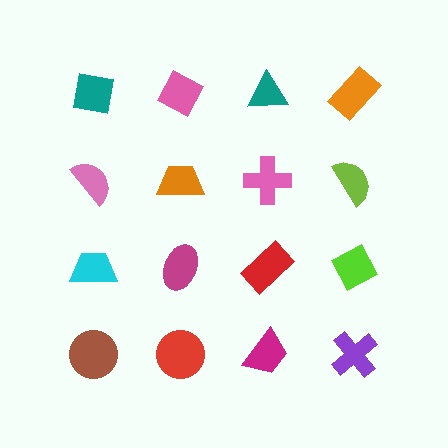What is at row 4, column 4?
A purple cross.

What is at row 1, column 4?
An orange rectangle.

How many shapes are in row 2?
4 shapes.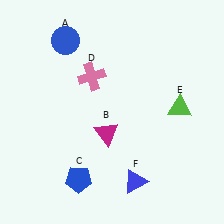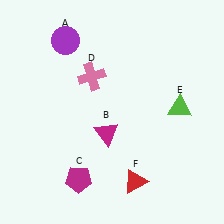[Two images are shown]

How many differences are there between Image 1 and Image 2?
There are 3 differences between the two images.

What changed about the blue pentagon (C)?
In Image 1, C is blue. In Image 2, it changed to magenta.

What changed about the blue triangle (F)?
In Image 1, F is blue. In Image 2, it changed to red.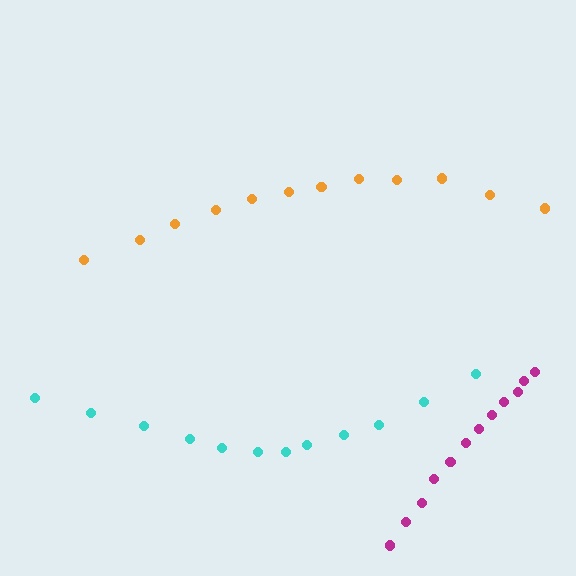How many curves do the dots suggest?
There are 3 distinct paths.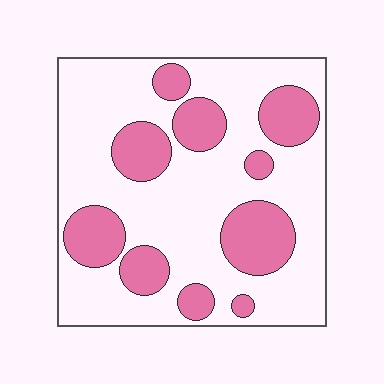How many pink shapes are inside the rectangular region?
10.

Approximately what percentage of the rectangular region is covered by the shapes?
Approximately 30%.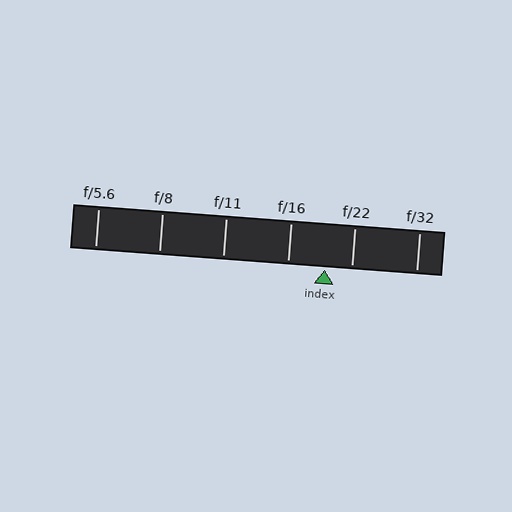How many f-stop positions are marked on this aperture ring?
There are 6 f-stop positions marked.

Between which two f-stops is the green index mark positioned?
The index mark is between f/16 and f/22.